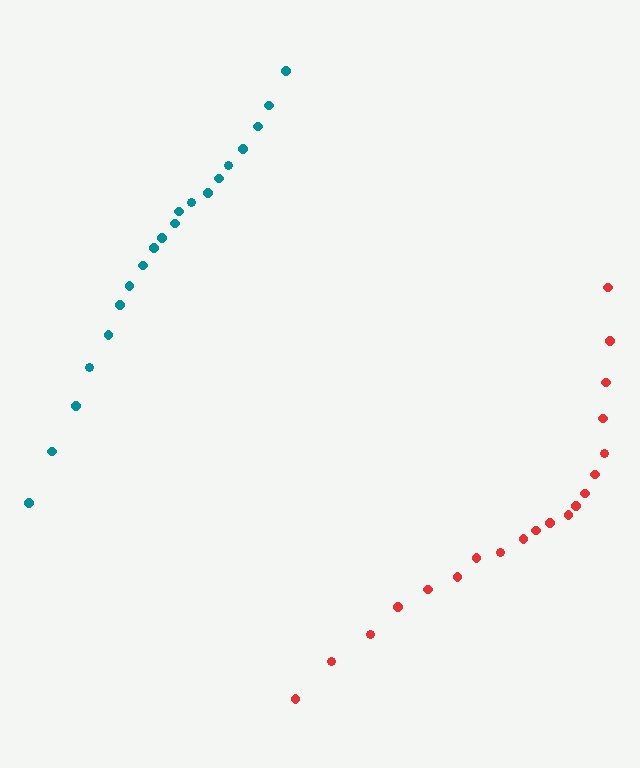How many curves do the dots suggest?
There are 2 distinct paths.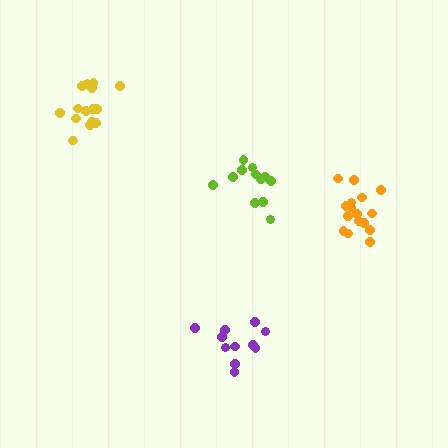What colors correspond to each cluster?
The clusters are colored: orange, yellow, lime, purple.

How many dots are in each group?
Group 1: 16 dots, Group 2: 16 dots, Group 3: 12 dots, Group 4: 11 dots (55 total).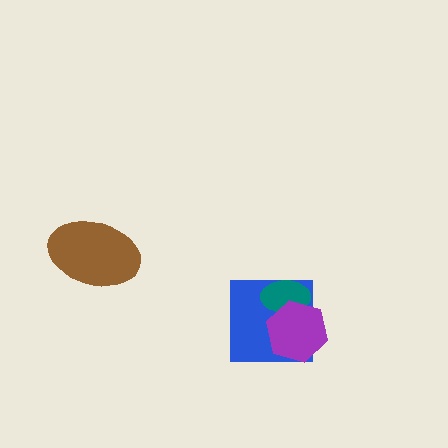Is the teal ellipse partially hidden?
Yes, it is partially covered by another shape.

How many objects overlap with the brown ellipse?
0 objects overlap with the brown ellipse.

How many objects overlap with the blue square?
2 objects overlap with the blue square.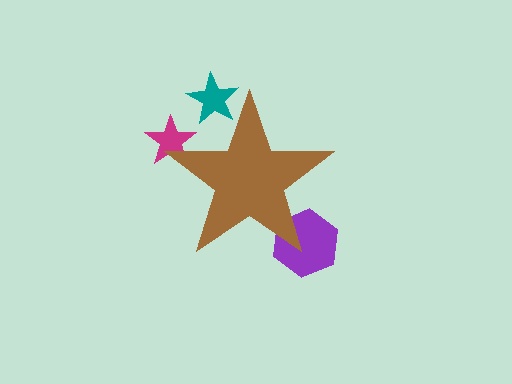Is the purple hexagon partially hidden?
Yes, the purple hexagon is partially hidden behind the brown star.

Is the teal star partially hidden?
Yes, the teal star is partially hidden behind the brown star.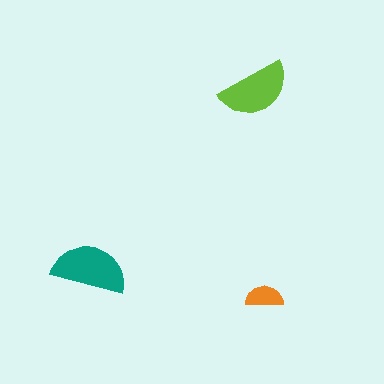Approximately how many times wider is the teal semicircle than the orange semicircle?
About 2 times wider.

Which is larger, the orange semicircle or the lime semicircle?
The lime one.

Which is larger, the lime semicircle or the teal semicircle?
The teal one.